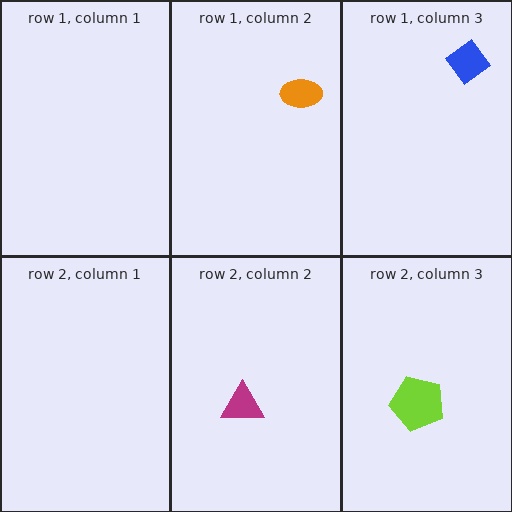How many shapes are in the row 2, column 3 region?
1.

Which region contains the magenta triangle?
The row 2, column 2 region.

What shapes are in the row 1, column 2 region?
The orange ellipse.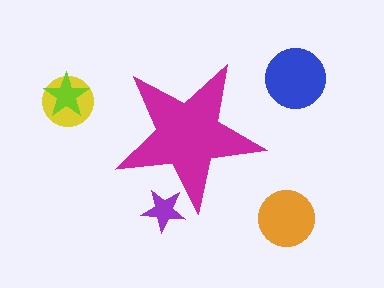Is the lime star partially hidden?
No, the lime star is fully visible.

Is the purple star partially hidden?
Yes, the purple star is partially hidden behind the magenta star.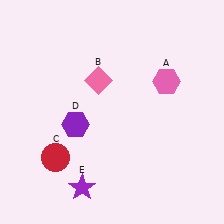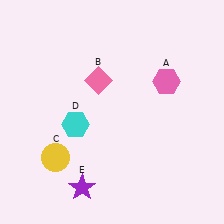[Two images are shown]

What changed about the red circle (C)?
In Image 1, C is red. In Image 2, it changed to yellow.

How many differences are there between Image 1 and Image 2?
There are 2 differences between the two images.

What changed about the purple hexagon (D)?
In Image 1, D is purple. In Image 2, it changed to cyan.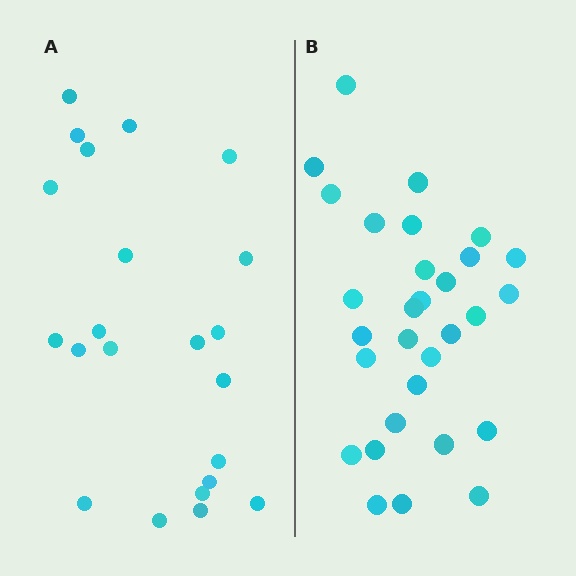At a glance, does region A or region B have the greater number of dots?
Region B (the right region) has more dots.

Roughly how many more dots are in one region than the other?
Region B has roughly 8 or so more dots than region A.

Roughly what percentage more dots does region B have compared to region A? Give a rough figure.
About 35% more.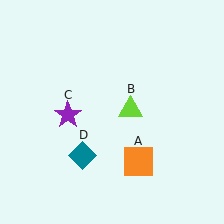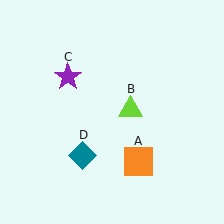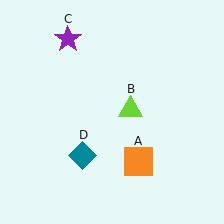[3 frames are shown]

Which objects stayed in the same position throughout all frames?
Orange square (object A) and lime triangle (object B) and teal diamond (object D) remained stationary.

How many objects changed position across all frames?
1 object changed position: purple star (object C).